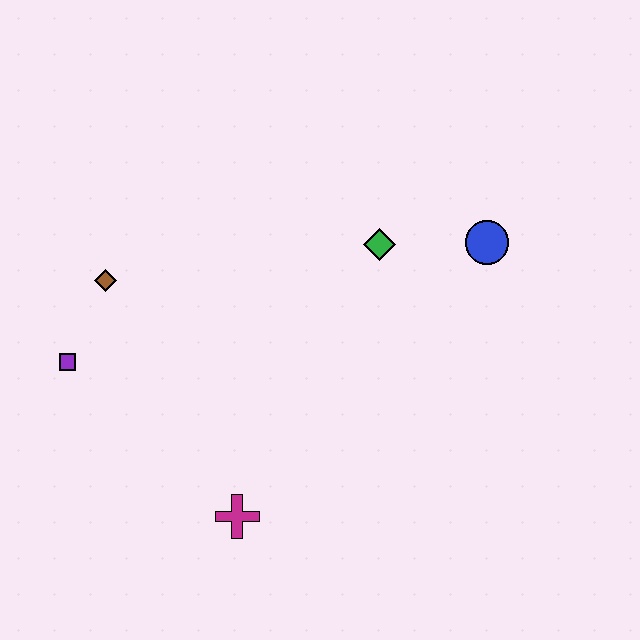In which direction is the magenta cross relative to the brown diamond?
The magenta cross is below the brown diamond.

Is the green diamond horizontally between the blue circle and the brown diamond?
Yes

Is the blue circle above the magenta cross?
Yes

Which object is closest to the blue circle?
The green diamond is closest to the blue circle.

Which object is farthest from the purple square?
The blue circle is farthest from the purple square.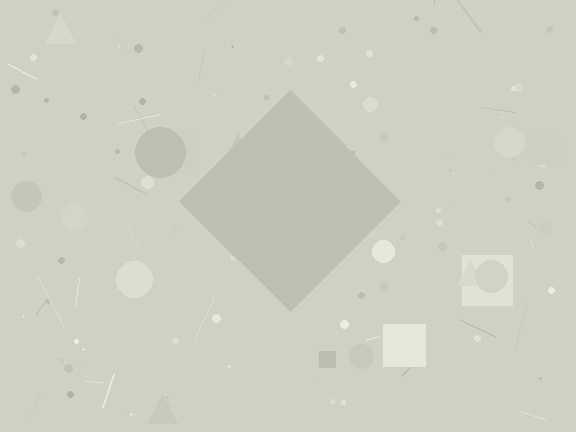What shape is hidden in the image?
A diamond is hidden in the image.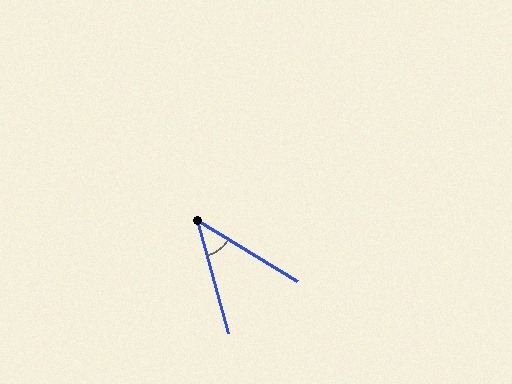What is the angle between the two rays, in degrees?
Approximately 43 degrees.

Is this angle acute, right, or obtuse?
It is acute.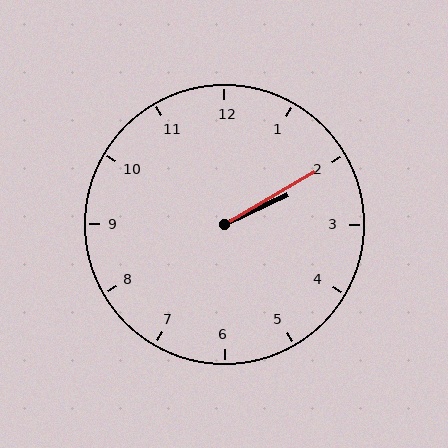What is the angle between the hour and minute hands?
Approximately 5 degrees.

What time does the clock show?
2:10.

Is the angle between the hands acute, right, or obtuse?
It is acute.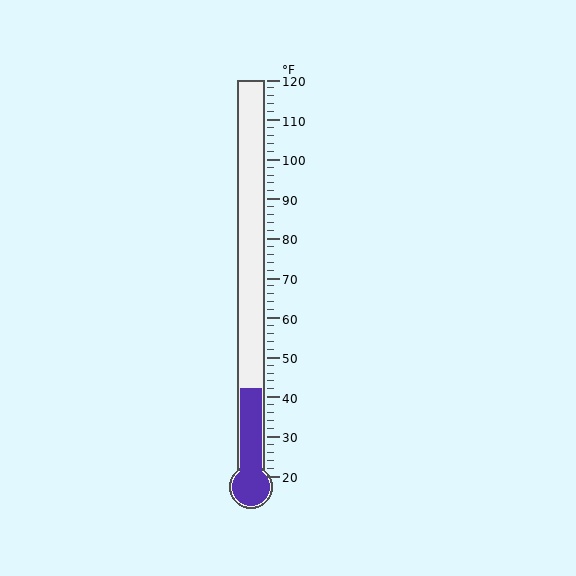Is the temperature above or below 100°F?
The temperature is below 100°F.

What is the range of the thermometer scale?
The thermometer scale ranges from 20°F to 120°F.